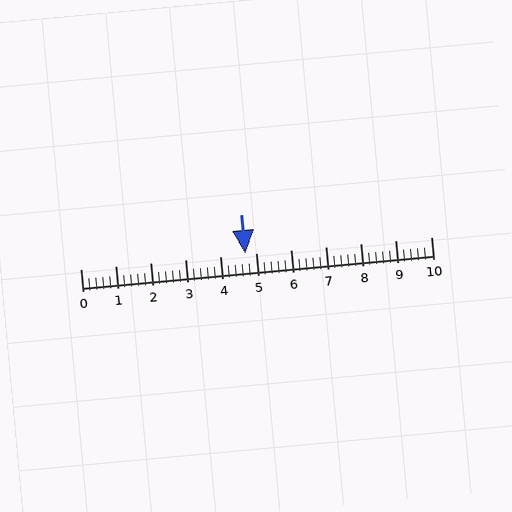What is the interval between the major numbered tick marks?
The major tick marks are spaced 1 units apart.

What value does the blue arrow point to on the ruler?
The blue arrow points to approximately 4.7.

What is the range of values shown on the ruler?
The ruler shows values from 0 to 10.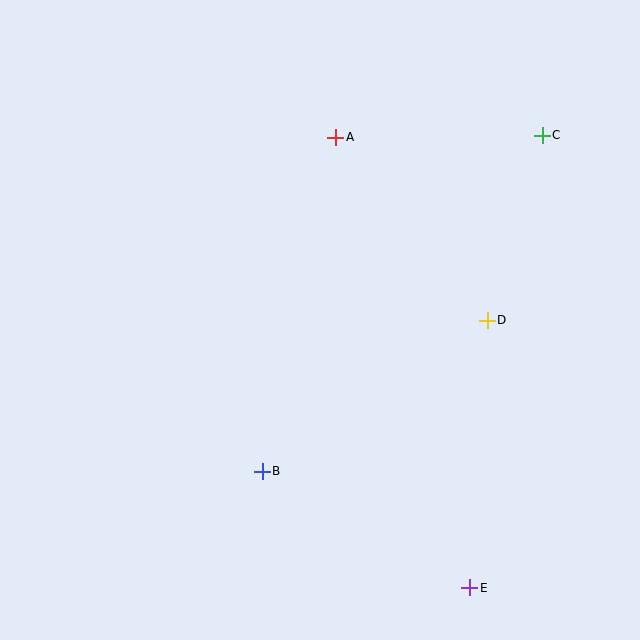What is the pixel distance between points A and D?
The distance between A and D is 237 pixels.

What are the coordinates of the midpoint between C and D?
The midpoint between C and D is at (515, 228).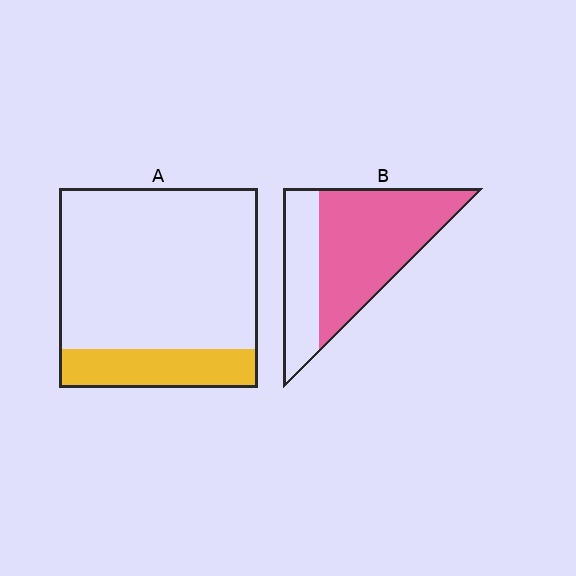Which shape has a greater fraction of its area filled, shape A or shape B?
Shape B.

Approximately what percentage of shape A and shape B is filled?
A is approximately 20% and B is approximately 65%.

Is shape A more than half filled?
No.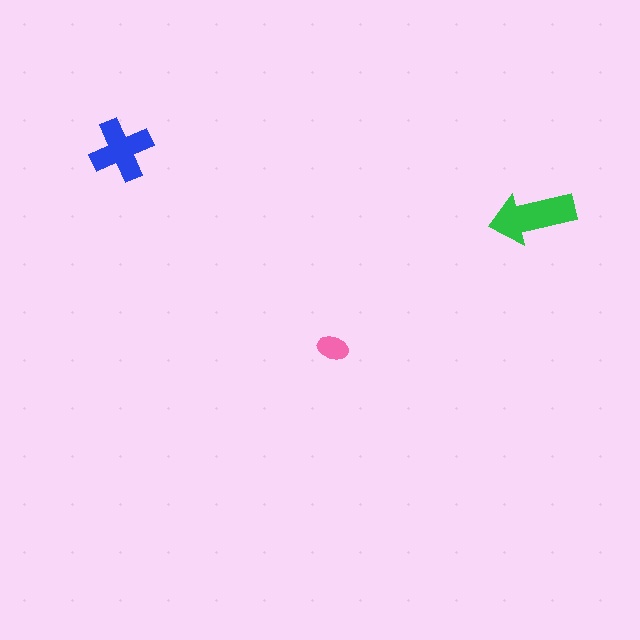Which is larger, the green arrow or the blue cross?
The green arrow.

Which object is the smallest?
The pink ellipse.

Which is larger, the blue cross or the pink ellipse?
The blue cross.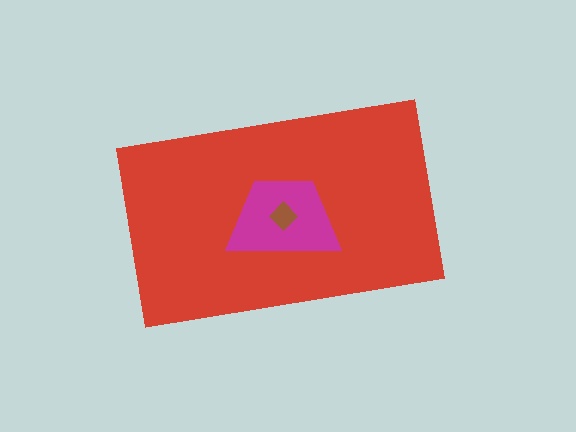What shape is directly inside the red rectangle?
The magenta trapezoid.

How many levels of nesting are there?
3.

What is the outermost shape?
The red rectangle.